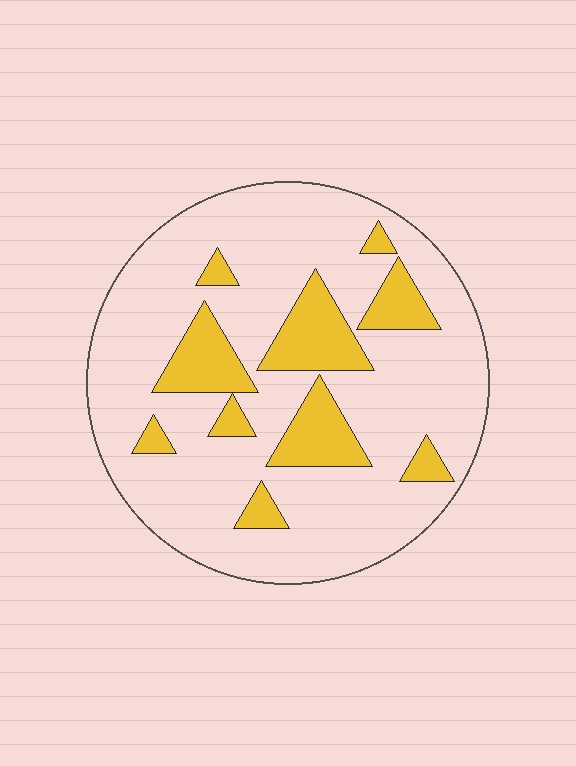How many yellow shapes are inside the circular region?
10.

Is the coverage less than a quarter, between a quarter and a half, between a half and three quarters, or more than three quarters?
Less than a quarter.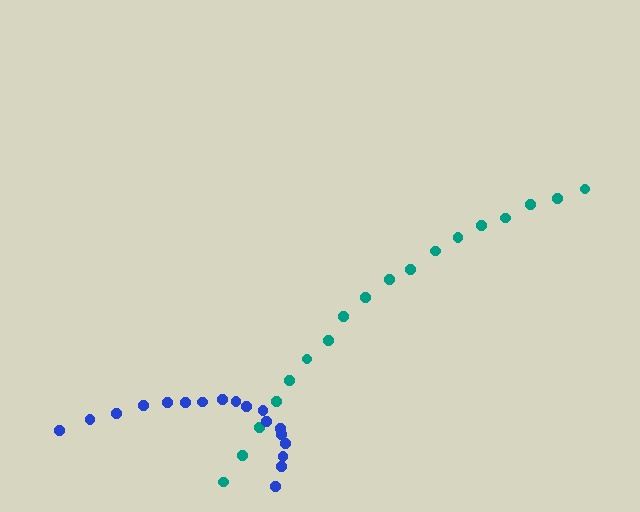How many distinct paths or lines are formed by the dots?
There are 2 distinct paths.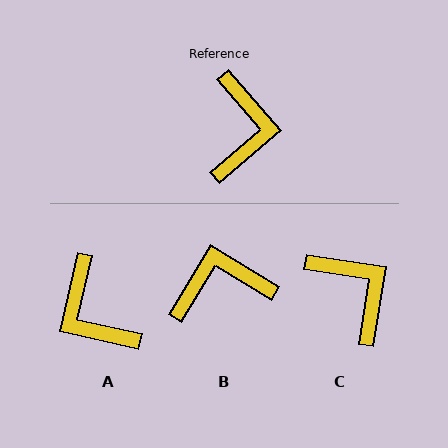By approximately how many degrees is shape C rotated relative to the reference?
Approximately 40 degrees counter-clockwise.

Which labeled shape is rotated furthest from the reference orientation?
A, about 143 degrees away.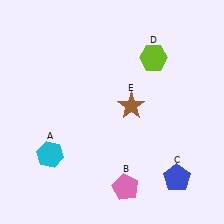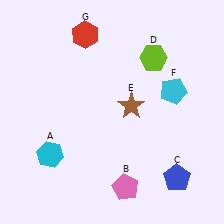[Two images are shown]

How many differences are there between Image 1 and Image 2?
There are 2 differences between the two images.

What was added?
A cyan pentagon (F), a red hexagon (G) were added in Image 2.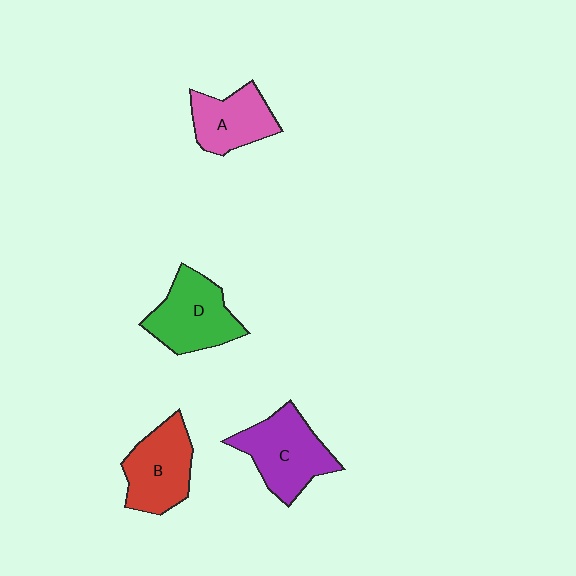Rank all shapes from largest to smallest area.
From largest to smallest: C (purple), D (green), B (red), A (pink).